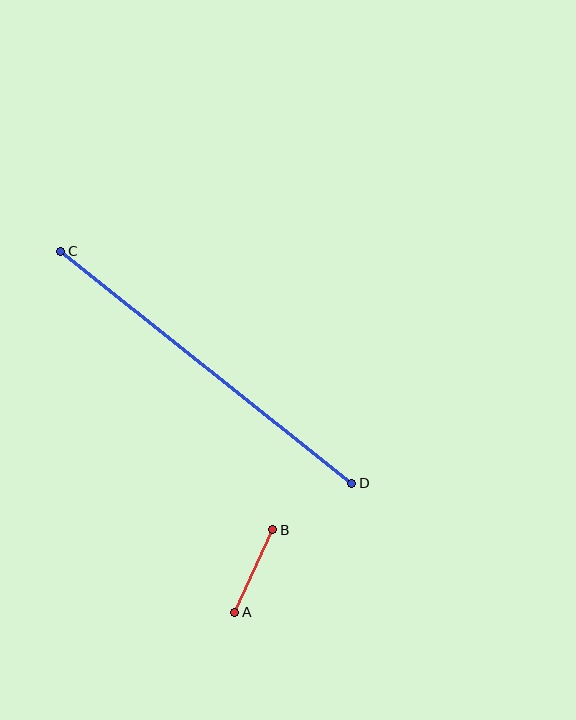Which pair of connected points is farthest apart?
Points C and D are farthest apart.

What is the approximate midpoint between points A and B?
The midpoint is at approximately (254, 571) pixels.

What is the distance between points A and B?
The distance is approximately 91 pixels.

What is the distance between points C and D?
The distance is approximately 372 pixels.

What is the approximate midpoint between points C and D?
The midpoint is at approximately (206, 367) pixels.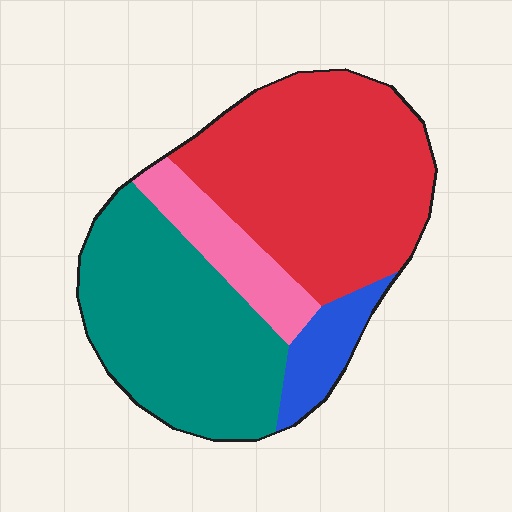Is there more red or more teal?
Red.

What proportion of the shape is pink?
Pink takes up less than a quarter of the shape.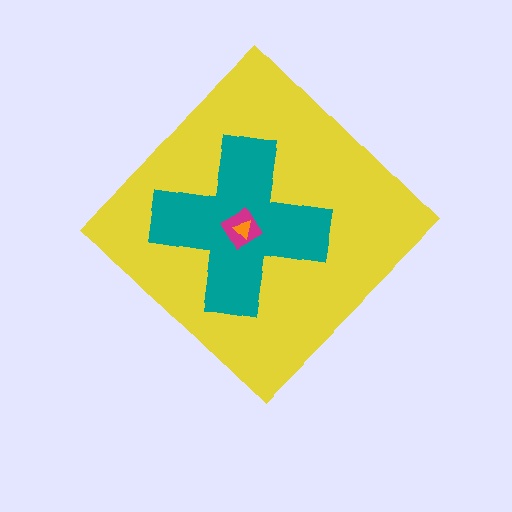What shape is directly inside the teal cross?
The magenta diamond.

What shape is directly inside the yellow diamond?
The teal cross.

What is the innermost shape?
The orange triangle.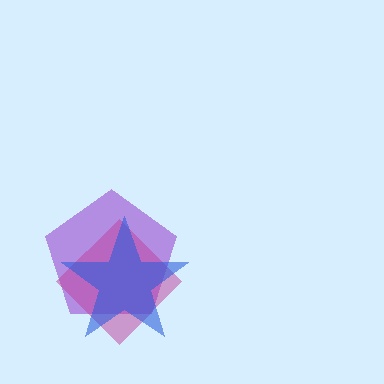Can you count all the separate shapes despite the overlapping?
Yes, there are 3 separate shapes.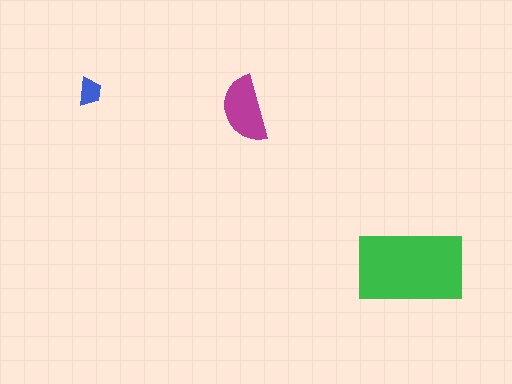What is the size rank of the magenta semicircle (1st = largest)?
2nd.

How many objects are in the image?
There are 3 objects in the image.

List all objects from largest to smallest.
The green rectangle, the magenta semicircle, the blue trapezoid.